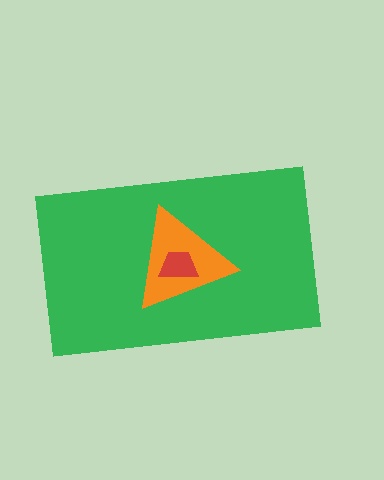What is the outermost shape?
The green rectangle.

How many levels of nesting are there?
3.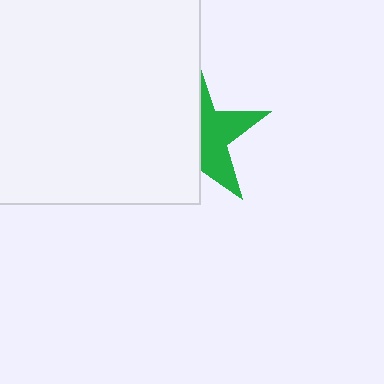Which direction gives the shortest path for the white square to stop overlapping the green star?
Moving left gives the shortest separation.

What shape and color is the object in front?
The object in front is a white square.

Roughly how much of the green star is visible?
A small part of it is visible (roughly 42%).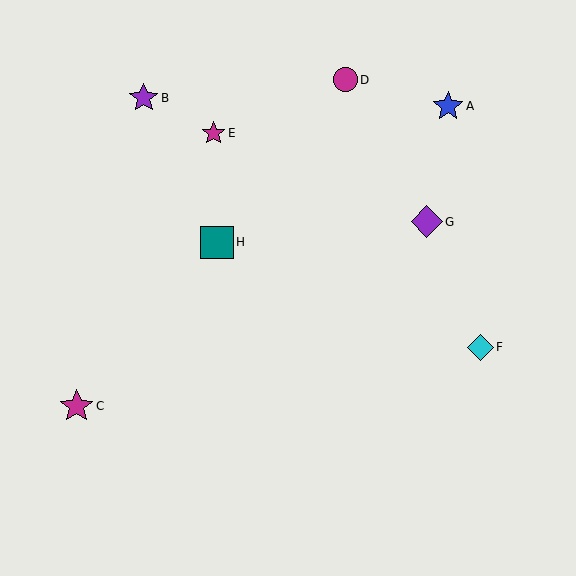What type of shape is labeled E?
Shape E is a magenta star.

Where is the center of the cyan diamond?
The center of the cyan diamond is at (480, 347).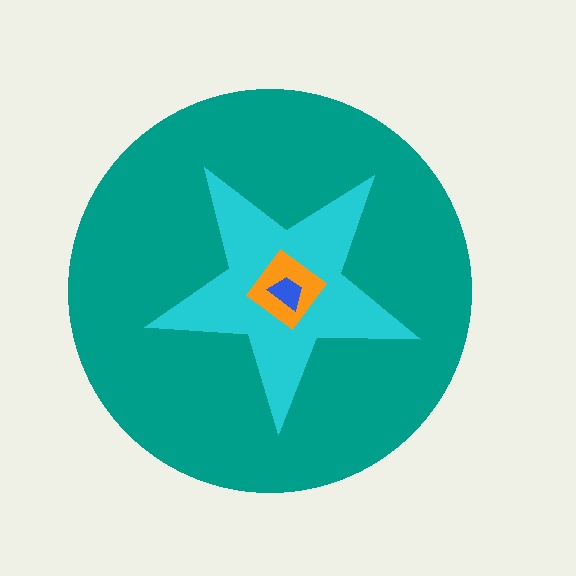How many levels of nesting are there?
4.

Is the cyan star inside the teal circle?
Yes.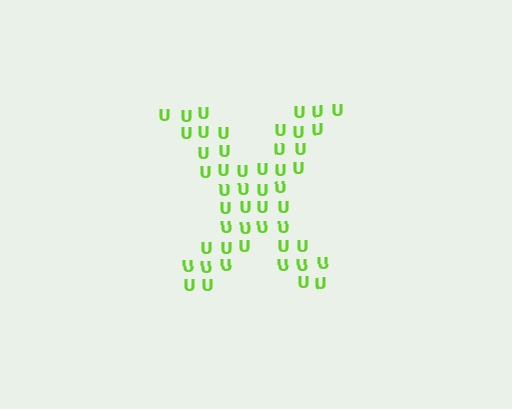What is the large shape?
The large shape is the letter X.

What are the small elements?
The small elements are letter U's.